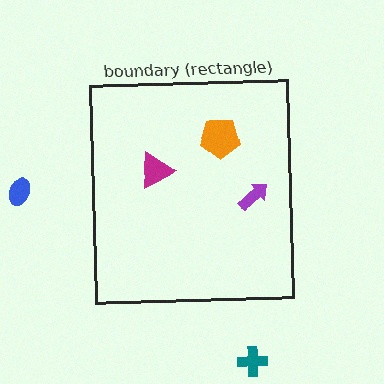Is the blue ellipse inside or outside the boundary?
Outside.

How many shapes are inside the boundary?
3 inside, 2 outside.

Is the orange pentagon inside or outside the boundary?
Inside.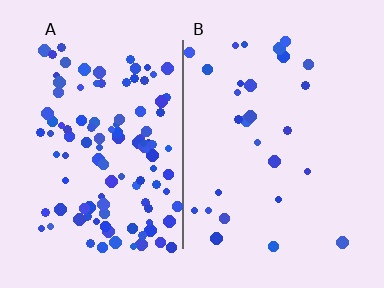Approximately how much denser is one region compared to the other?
Approximately 4.0× — region A over region B.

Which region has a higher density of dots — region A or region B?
A (the left).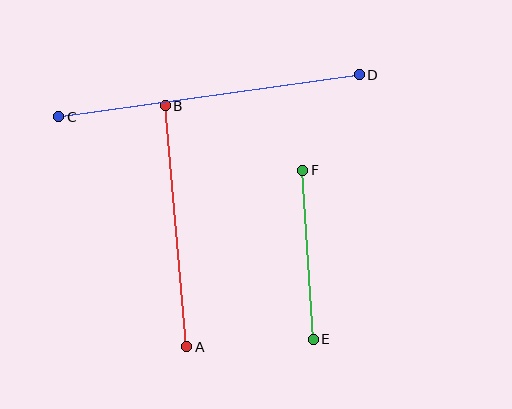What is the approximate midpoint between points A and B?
The midpoint is at approximately (176, 226) pixels.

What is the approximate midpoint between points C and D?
The midpoint is at approximately (209, 96) pixels.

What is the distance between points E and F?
The distance is approximately 169 pixels.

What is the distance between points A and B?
The distance is approximately 242 pixels.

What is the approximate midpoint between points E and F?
The midpoint is at approximately (308, 255) pixels.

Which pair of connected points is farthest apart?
Points C and D are farthest apart.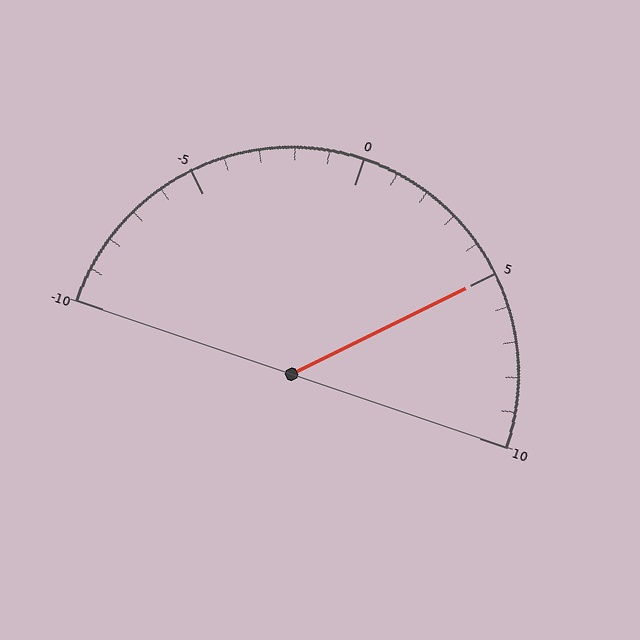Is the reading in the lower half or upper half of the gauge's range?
The reading is in the upper half of the range (-10 to 10).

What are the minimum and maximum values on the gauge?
The gauge ranges from -10 to 10.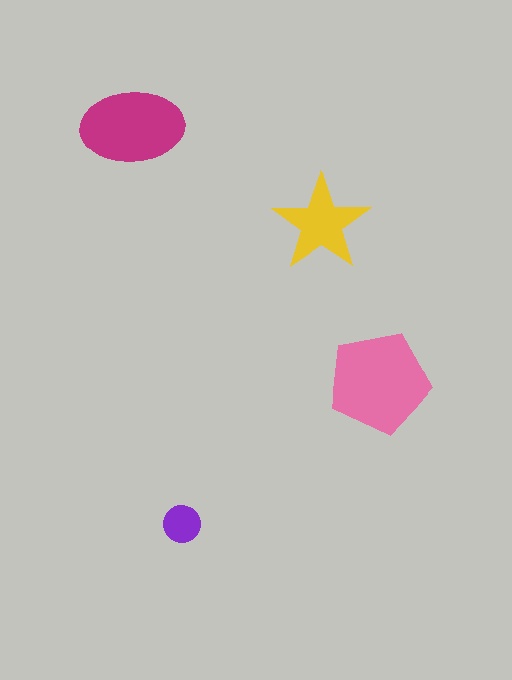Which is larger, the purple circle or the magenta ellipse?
The magenta ellipse.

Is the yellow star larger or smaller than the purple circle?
Larger.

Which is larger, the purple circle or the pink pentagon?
The pink pentagon.